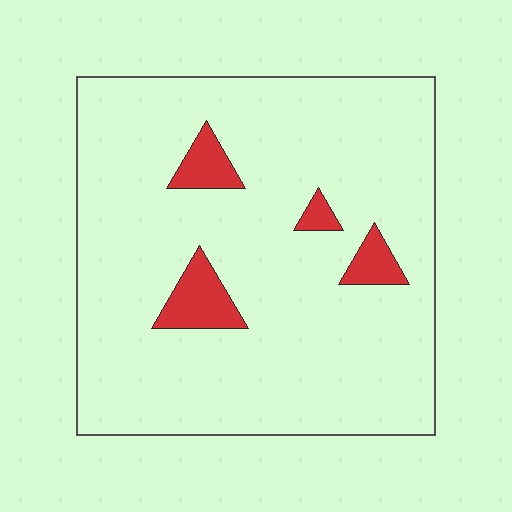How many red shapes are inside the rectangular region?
4.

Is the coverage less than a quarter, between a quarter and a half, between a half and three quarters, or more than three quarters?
Less than a quarter.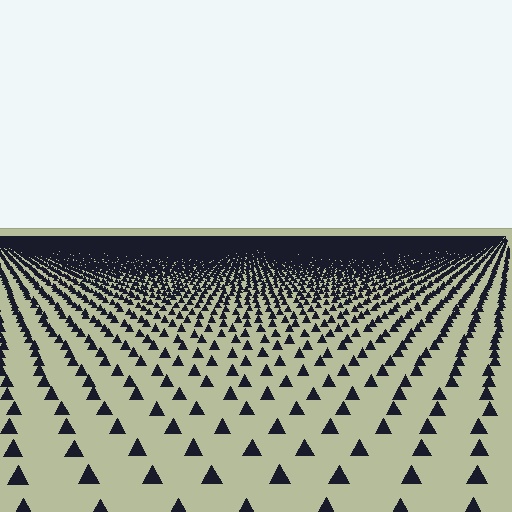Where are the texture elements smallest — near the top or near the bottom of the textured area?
Near the top.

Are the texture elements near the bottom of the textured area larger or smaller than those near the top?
Larger. Near the bottom, elements are closer to the viewer and appear at a bigger on-screen size.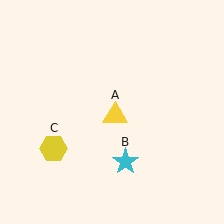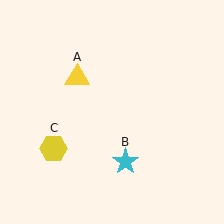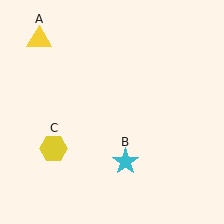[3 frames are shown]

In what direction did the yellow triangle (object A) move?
The yellow triangle (object A) moved up and to the left.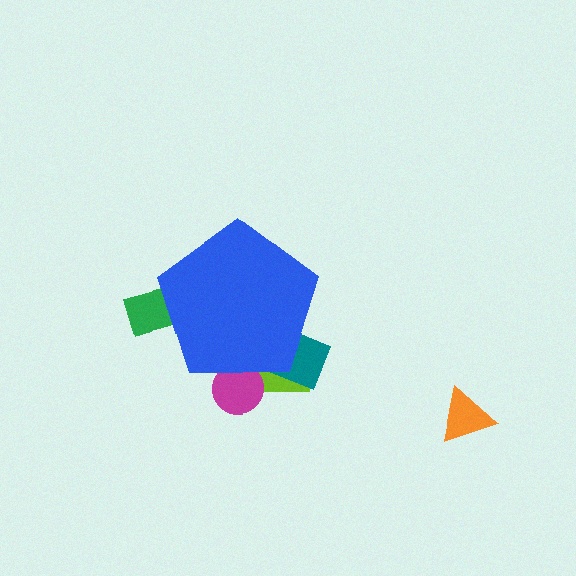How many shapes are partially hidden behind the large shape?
4 shapes are partially hidden.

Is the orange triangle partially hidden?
No, the orange triangle is fully visible.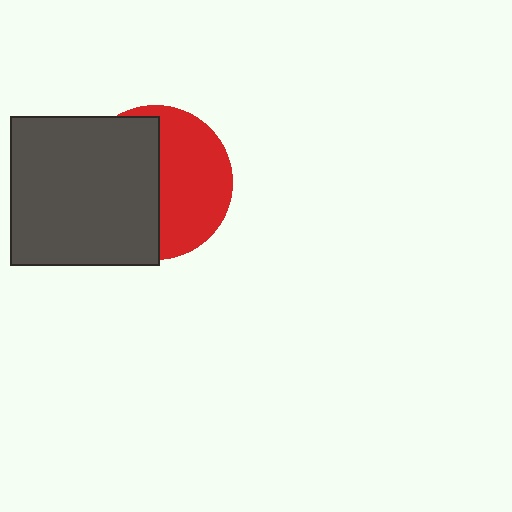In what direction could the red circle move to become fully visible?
The red circle could move right. That would shift it out from behind the dark gray square entirely.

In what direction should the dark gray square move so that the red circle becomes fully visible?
The dark gray square should move left. That is the shortest direction to clear the overlap and leave the red circle fully visible.